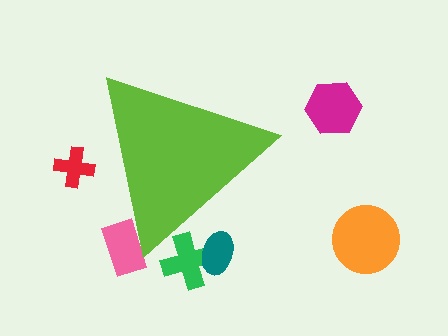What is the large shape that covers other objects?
A lime triangle.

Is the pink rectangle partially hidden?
Yes, the pink rectangle is partially hidden behind the lime triangle.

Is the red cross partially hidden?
Yes, the red cross is partially hidden behind the lime triangle.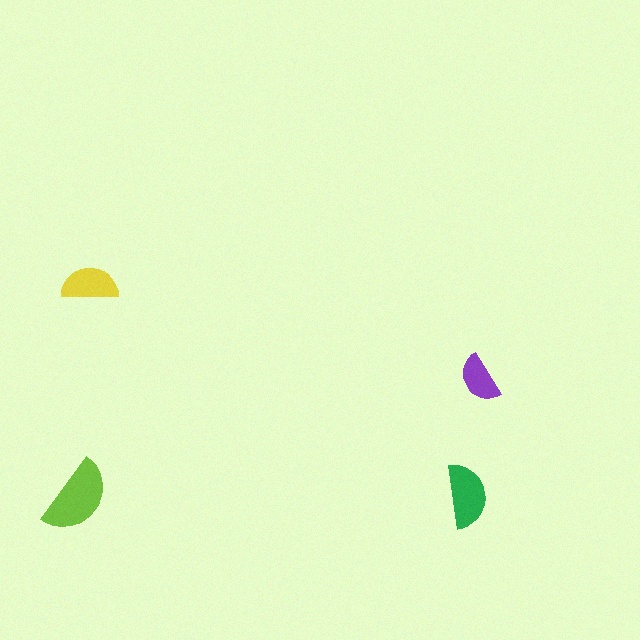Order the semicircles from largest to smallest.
the lime one, the green one, the yellow one, the purple one.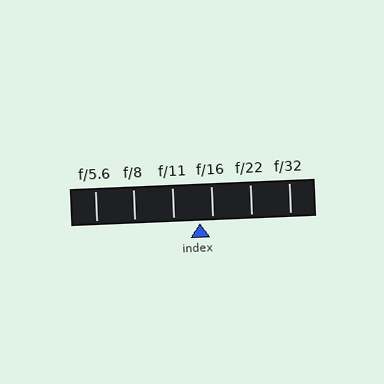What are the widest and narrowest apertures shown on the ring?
The widest aperture shown is f/5.6 and the narrowest is f/32.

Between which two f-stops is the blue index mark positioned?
The index mark is between f/11 and f/16.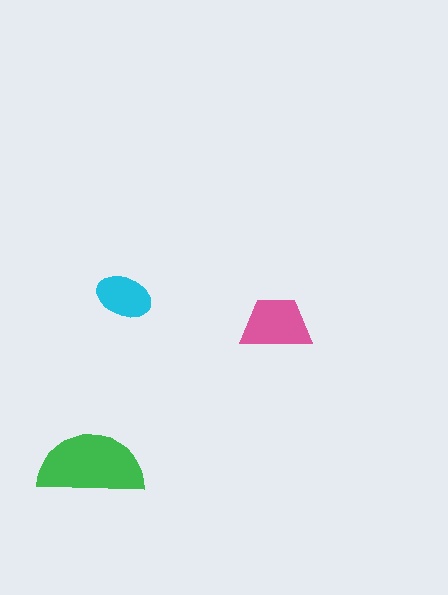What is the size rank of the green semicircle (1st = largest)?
1st.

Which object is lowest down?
The green semicircle is bottommost.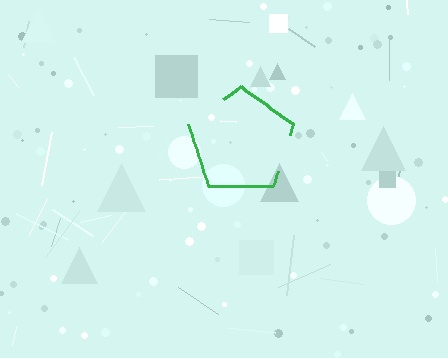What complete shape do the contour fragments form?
The contour fragments form a pentagon.